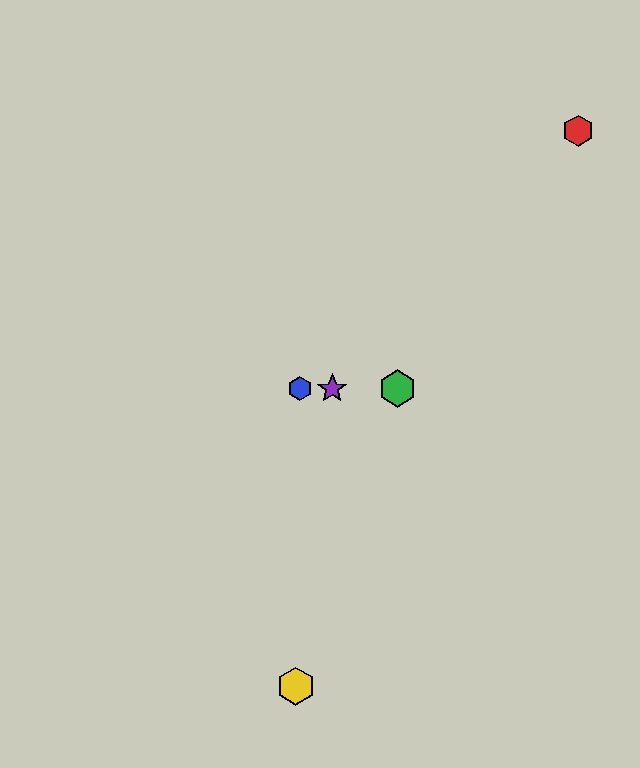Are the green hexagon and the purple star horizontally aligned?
Yes, both are at y≈389.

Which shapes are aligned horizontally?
The blue hexagon, the green hexagon, the purple star are aligned horizontally.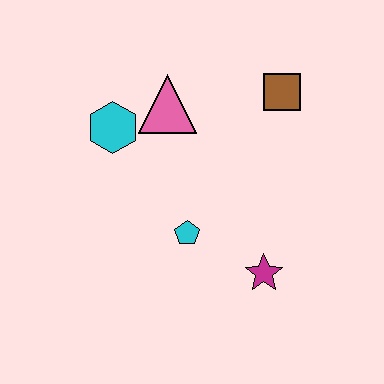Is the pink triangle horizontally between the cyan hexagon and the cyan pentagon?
Yes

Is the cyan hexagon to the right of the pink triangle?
No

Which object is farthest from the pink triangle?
The magenta star is farthest from the pink triangle.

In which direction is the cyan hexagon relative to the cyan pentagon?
The cyan hexagon is above the cyan pentagon.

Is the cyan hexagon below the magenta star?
No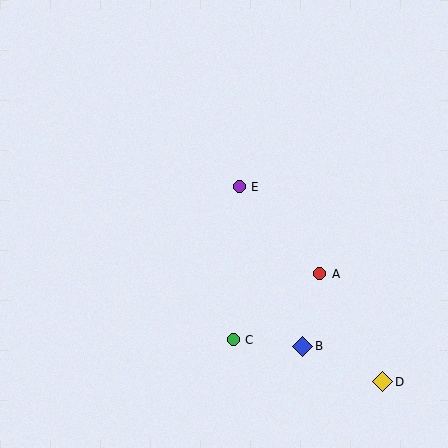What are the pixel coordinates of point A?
Point A is at (320, 274).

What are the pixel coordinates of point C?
Point C is at (233, 340).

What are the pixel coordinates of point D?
Point D is at (383, 382).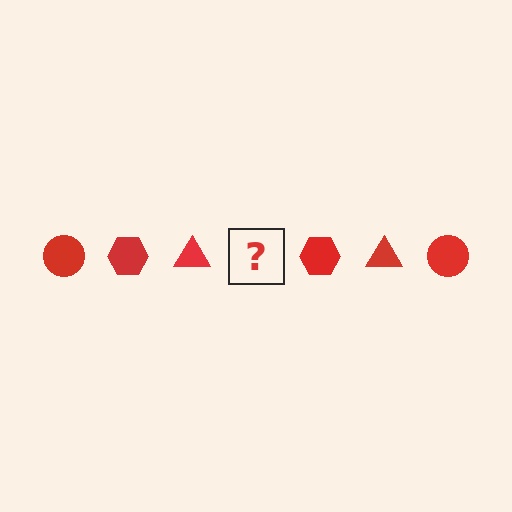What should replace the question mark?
The question mark should be replaced with a red circle.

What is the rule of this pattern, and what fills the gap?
The rule is that the pattern cycles through circle, hexagon, triangle shapes in red. The gap should be filled with a red circle.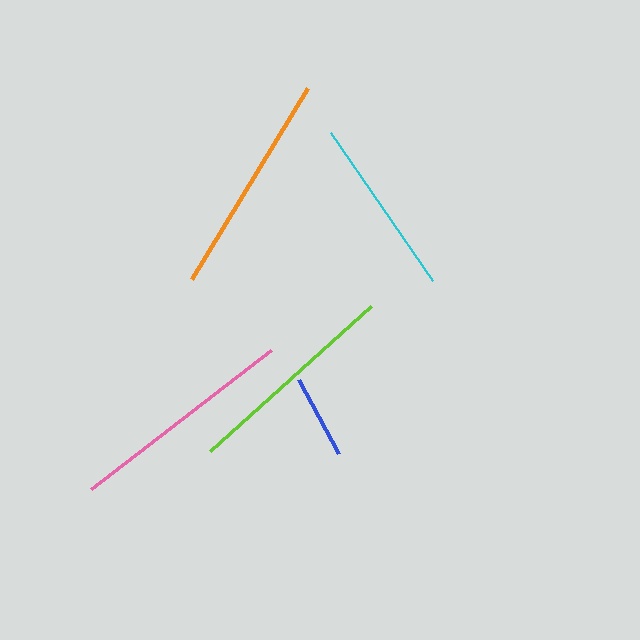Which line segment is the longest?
The pink line is the longest at approximately 227 pixels.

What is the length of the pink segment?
The pink segment is approximately 227 pixels long.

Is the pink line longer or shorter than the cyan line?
The pink line is longer than the cyan line.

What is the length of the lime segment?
The lime segment is approximately 216 pixels long.